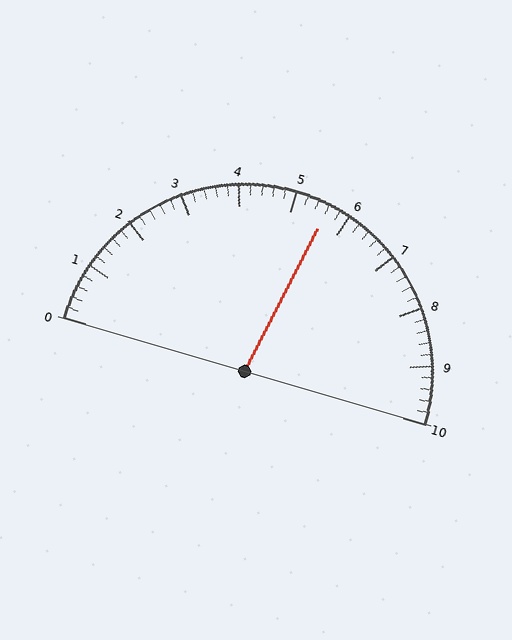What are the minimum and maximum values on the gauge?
The gauge ranges from 0 to 10.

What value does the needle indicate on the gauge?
The needle indicates approximately 5.6.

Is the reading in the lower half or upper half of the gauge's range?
The reading is in the upper half of the range (0 to 10).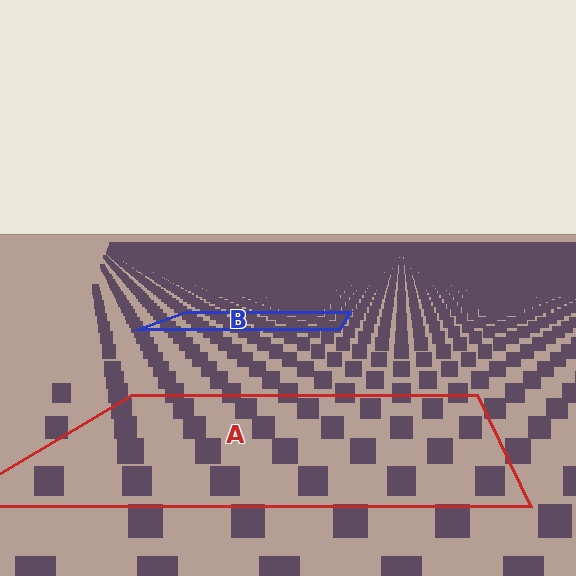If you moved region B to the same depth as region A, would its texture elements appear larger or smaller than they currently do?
They would appear larger. At a closer depth, the same texture elements are projected at a bigger on-screen size.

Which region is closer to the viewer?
Region A is closer. The texture elements there are larger and more spread out.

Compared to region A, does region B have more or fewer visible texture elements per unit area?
Region B has more texture elements per unit area — they are packed more densely because it is farther away.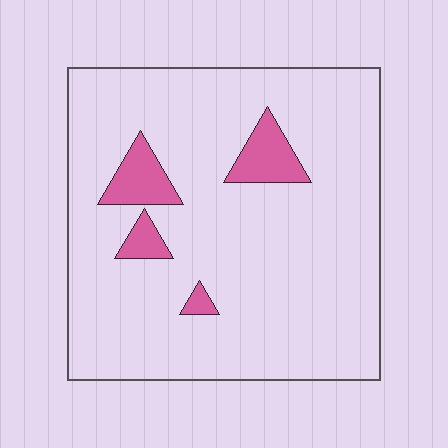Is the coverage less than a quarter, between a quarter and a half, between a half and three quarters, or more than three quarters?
Less than a quarter.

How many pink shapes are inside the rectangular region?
4.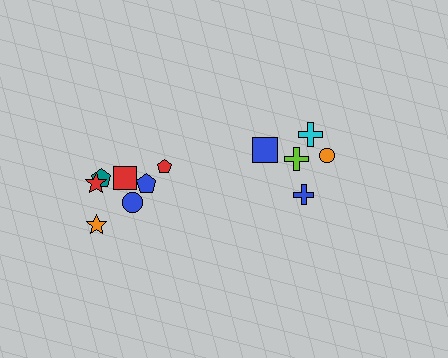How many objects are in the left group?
There are 7 objects.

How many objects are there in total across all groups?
There are 12 objects.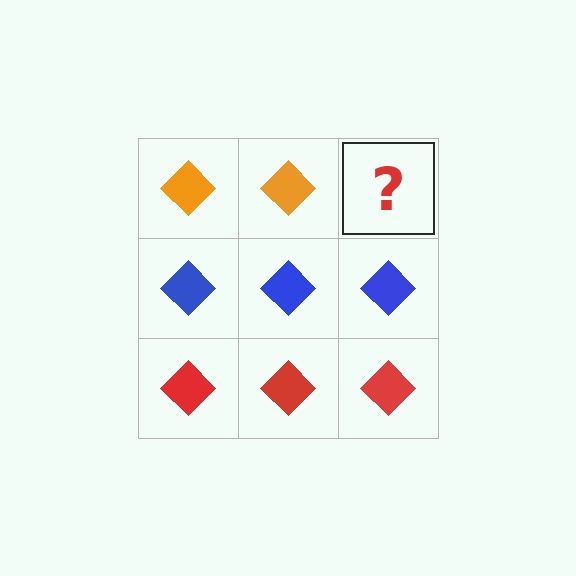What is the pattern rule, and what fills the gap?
The rule is that each row has a consistent color. The gap should be filled with an orange diamond.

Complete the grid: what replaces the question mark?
The question mark should be replaced with an orange diamond.